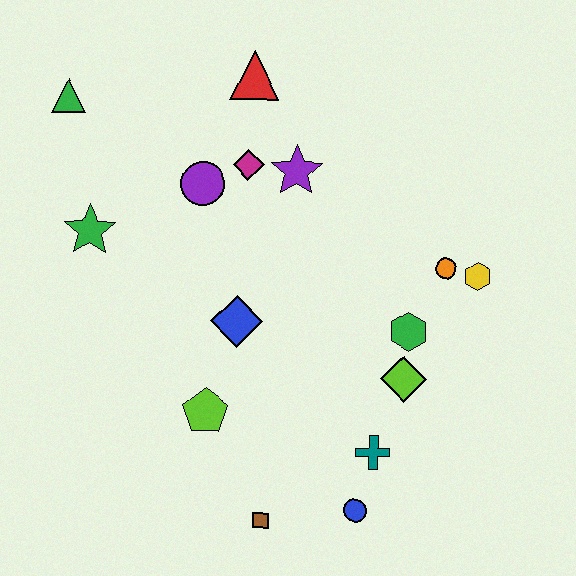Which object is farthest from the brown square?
The green triangle is farthest from the brown square.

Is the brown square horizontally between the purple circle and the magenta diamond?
No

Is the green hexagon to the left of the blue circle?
No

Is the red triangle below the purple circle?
No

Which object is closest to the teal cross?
The blue circle is closest to the teal cross.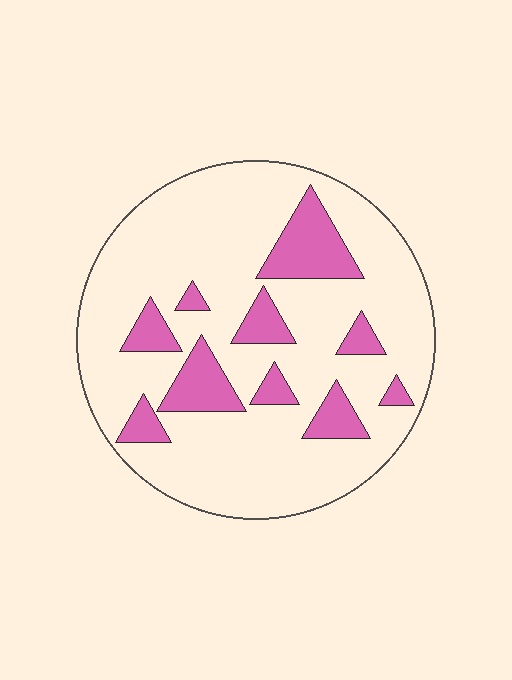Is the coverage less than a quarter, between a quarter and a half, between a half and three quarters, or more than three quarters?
Less than a quarter.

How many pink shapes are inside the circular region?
10.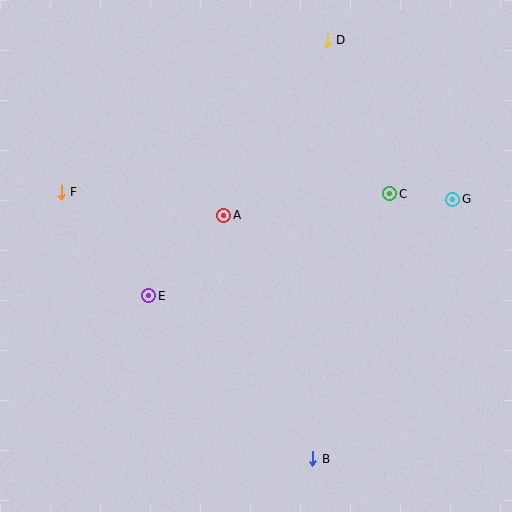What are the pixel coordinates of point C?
Point C is at (390, 194).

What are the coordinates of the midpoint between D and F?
The midpoint between D and F is at (194, 116).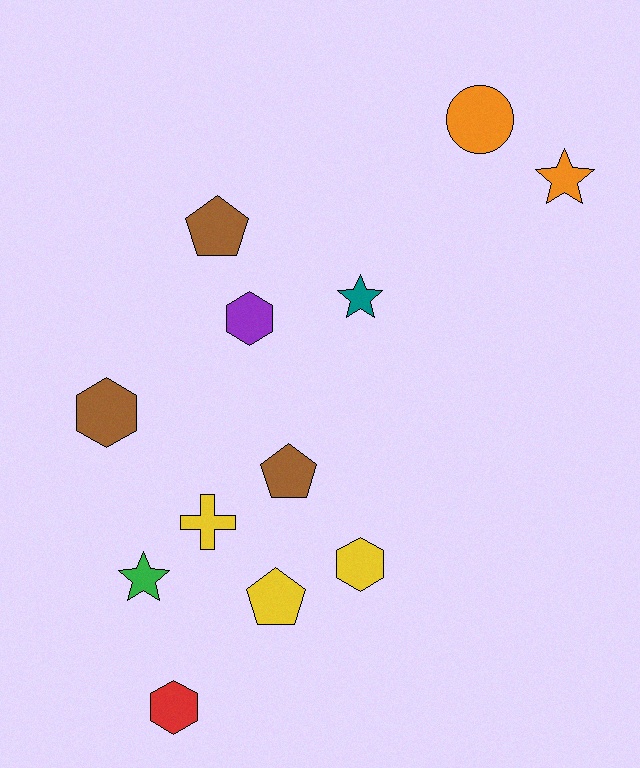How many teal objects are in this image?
There is 1 teal object.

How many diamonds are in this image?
There are no diamonds.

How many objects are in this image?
There are 12 objects.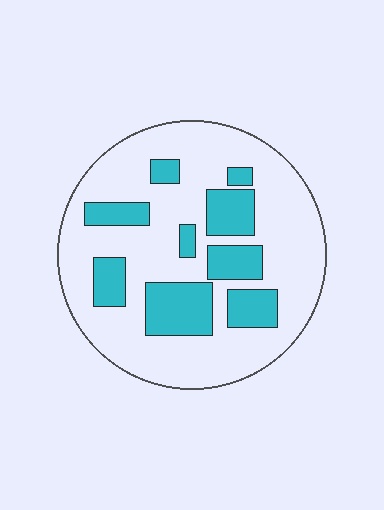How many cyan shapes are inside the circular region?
9.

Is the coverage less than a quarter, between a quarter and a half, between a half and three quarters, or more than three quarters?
Between a quarter and a half.